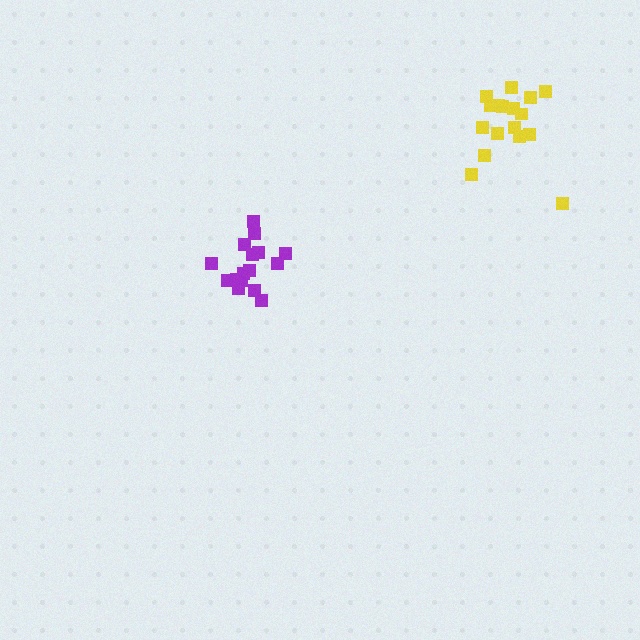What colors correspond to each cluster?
The clusters are colored: purple, yellow.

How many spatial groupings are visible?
There are 2 spatial groupings.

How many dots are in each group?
Group 1: 16 dots, Group 2: 17 dots (33 total).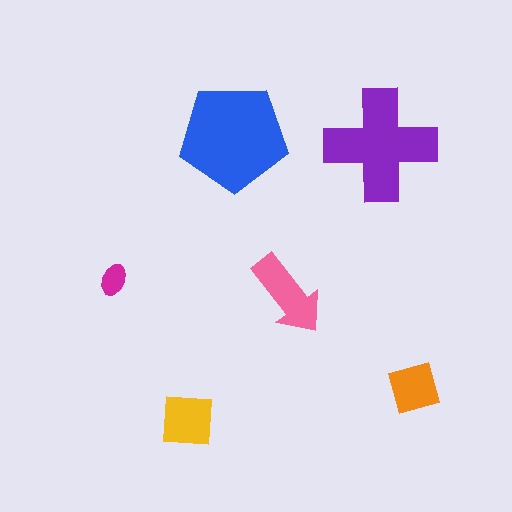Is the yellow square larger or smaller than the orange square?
Larger.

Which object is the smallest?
The magenta ellipse.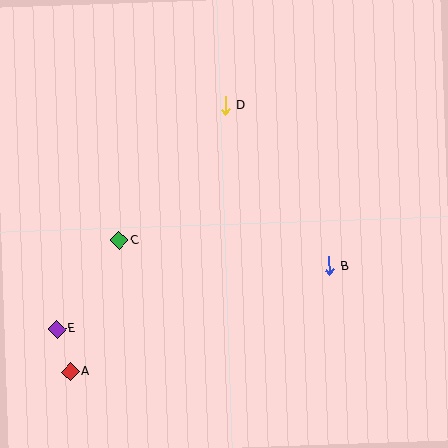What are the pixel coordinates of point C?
Point C is at (119, 240).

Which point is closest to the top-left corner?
Point D is closest to the top-left corner.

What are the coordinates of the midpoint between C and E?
The midpoint between C and E is at (88, 285).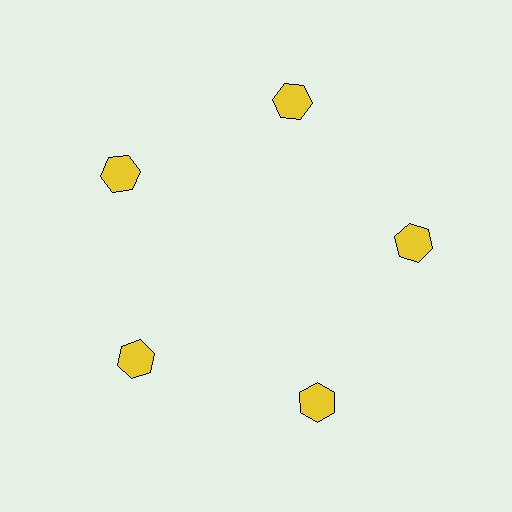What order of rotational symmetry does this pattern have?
This pattern has 5-fold rotational symmetry.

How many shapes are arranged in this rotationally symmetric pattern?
There are 5 shapes, arranged in 5 groups of 1.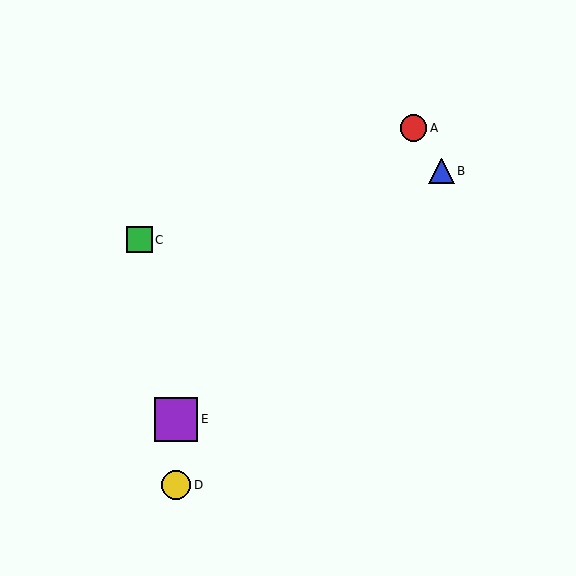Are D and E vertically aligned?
Yes, both are at x≈176.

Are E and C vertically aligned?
No, E is at x≈176 and C is at x≈140.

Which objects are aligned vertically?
Objects D, E are aligned vertically.